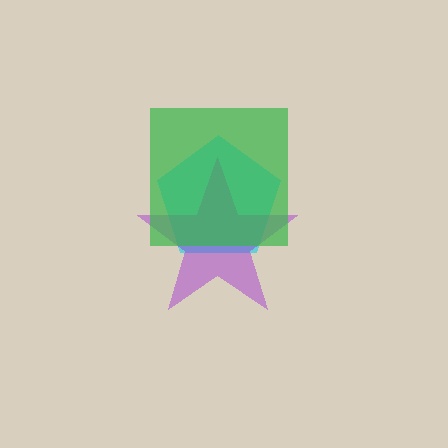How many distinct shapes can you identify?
There are 3 distinct shapes: a cyan pentagon, a purple star, a green square.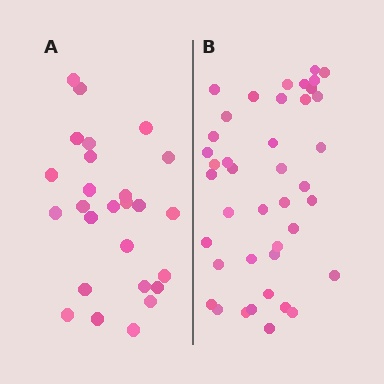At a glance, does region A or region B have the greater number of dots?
Region B (the right region) has more dots.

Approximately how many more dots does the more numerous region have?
Region B has approximately 15 more dots than region A.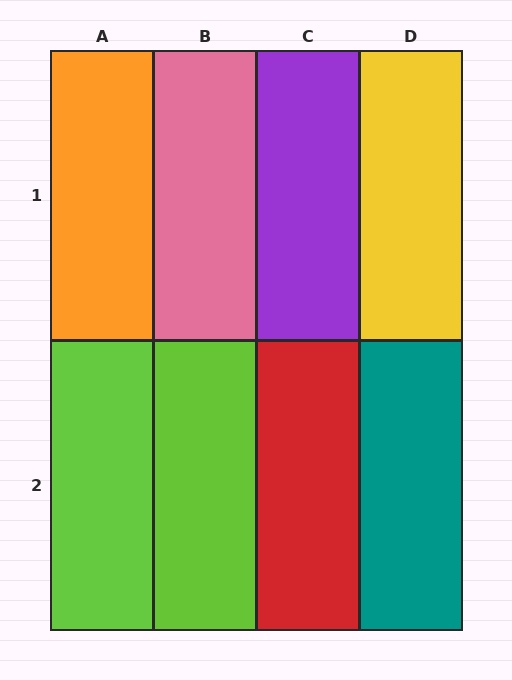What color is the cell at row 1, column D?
Yellow.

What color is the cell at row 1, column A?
Orange.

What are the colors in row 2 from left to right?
Lime, lime, red, teal.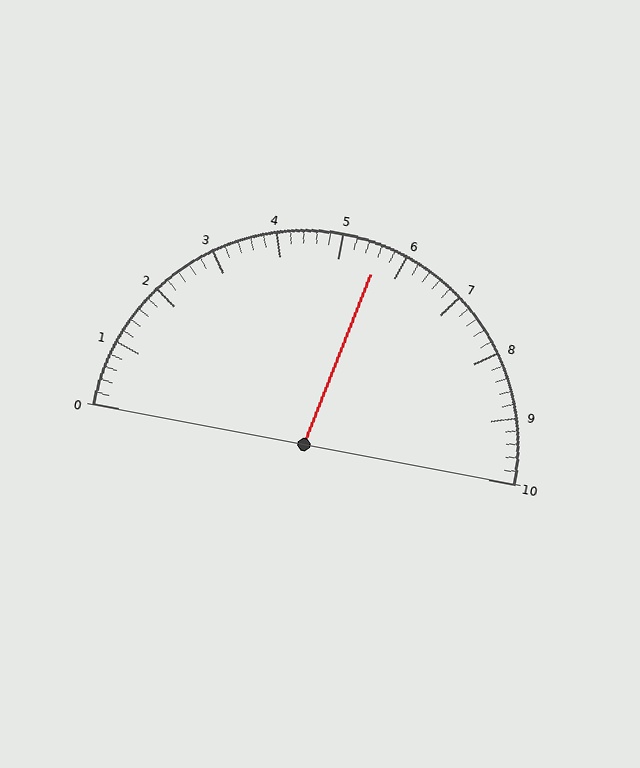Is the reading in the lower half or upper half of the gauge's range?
The reading is in the upper half of the range (0 to 10).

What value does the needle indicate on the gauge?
The needle indicates approximately 5.6.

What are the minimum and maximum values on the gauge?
The gauge ranges from 0 to 10.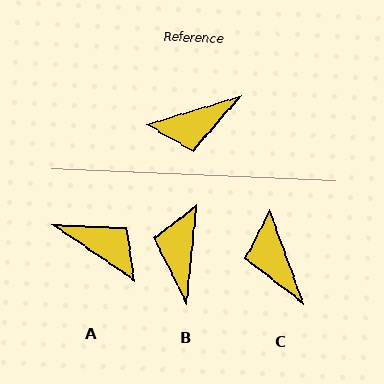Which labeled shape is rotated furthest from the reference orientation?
A, about 128 degrees away.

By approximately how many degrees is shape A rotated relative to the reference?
Approximately 128 degrees counter-clockwise.